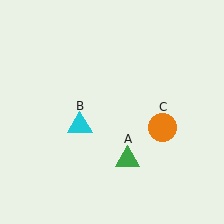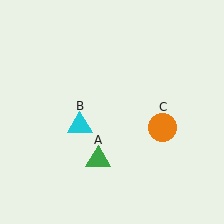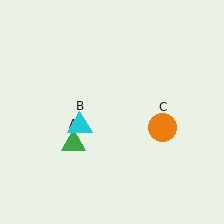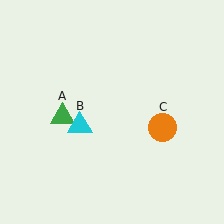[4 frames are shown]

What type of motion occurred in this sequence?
The green triangle (object A) rotated clockwise around the center of the scene.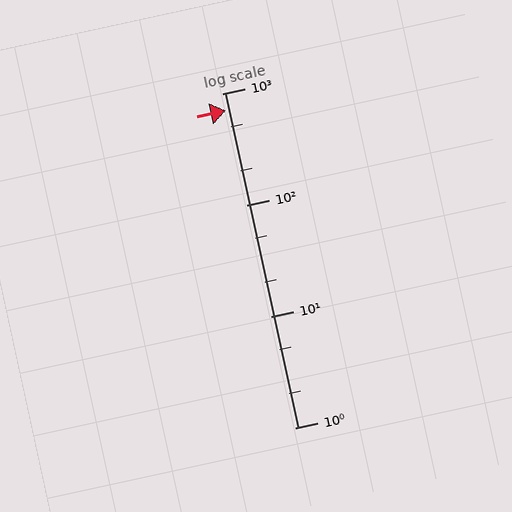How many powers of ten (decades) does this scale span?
The scale spans 3 decades, from 1 to 1000.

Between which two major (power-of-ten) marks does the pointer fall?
The pointer is between 100 and 1000.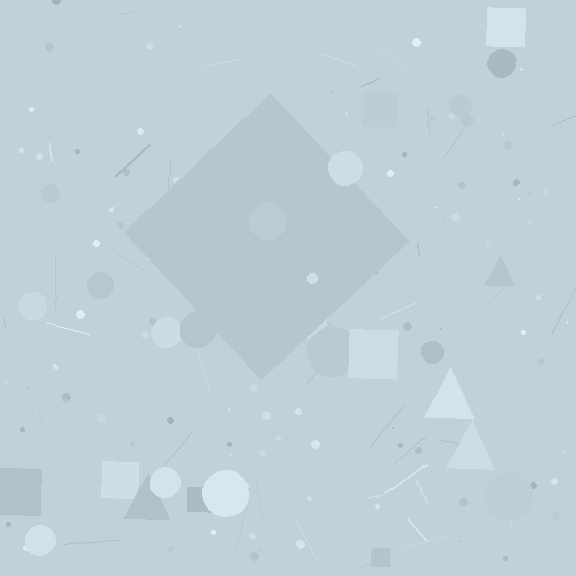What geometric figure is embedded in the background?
A diamond is embedded in the background.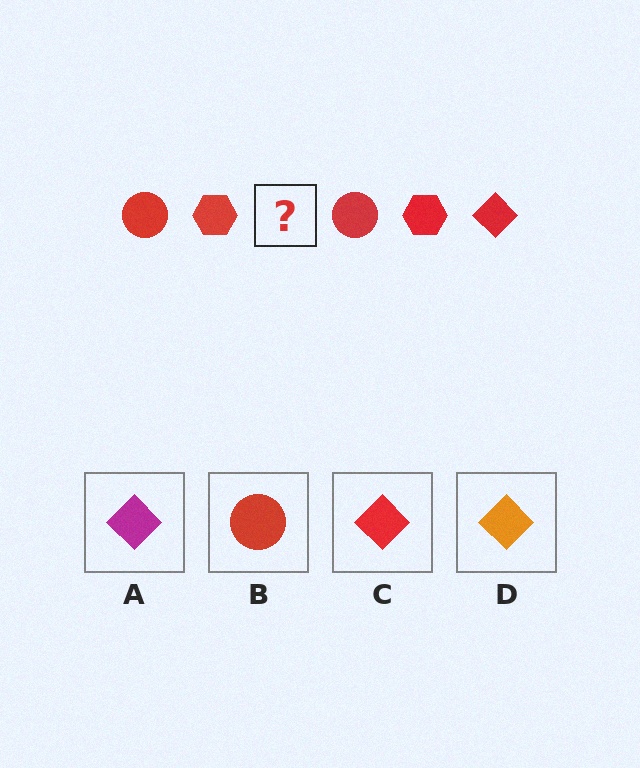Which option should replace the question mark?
Option C.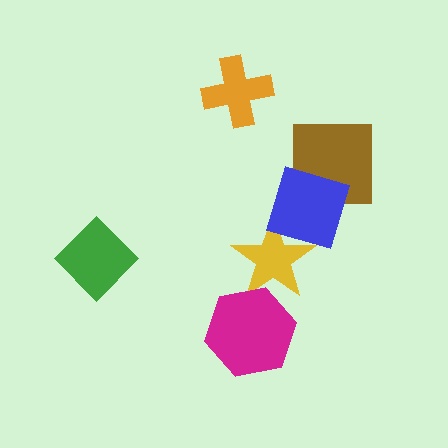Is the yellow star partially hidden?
Yes, it is partially covered by another shape.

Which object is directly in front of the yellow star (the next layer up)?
The blue diamond is directly in front of the yellow star.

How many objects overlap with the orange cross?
0 objects overlap with the orange cross.